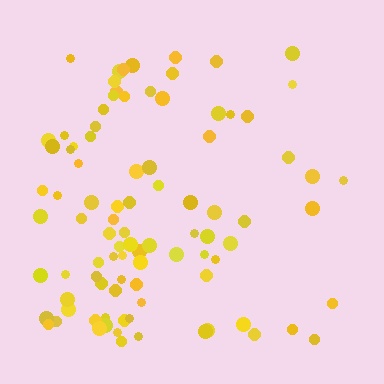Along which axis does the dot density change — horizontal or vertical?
Horizontal.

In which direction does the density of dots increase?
From right to left, with the left side densest.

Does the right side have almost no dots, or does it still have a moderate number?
Still a moderate number, just noticeably fewer than the left.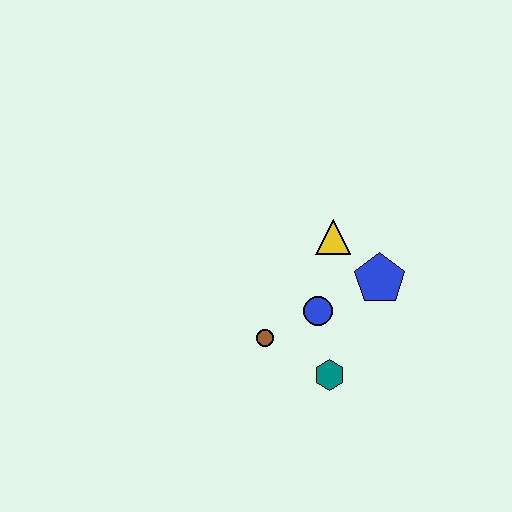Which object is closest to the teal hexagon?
The blue circle is closest to the teal hexagon.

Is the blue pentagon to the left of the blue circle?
No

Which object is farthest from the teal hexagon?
The yellow triangle is farthest from the teal hexagon.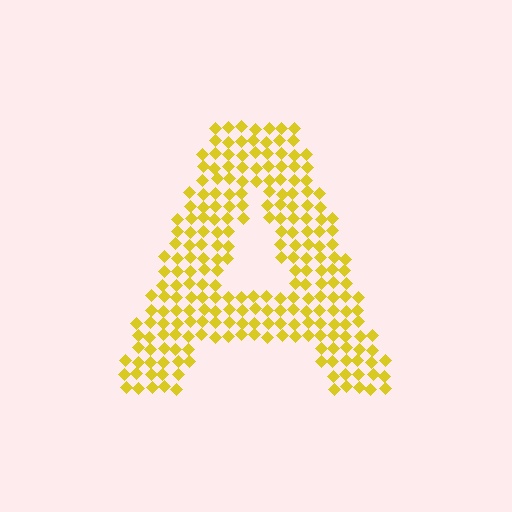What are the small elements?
The small elements are diamonds.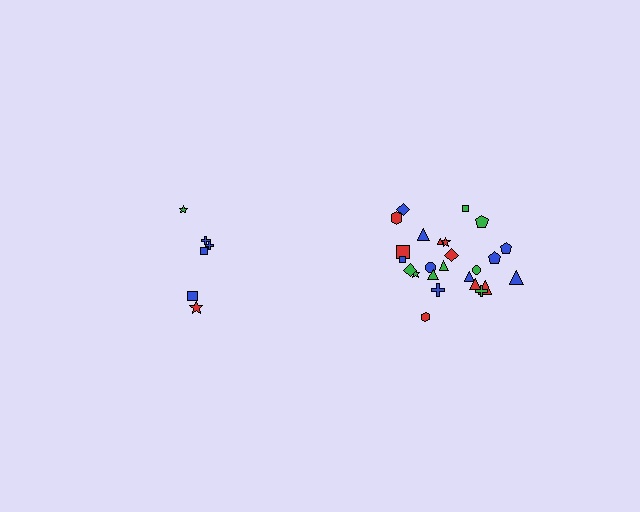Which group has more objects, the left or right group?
The right group.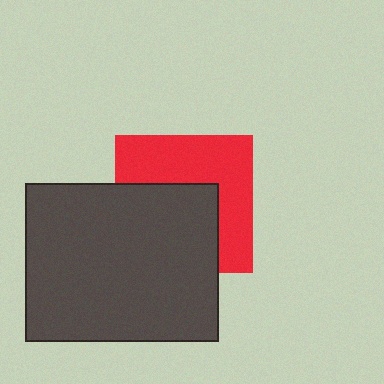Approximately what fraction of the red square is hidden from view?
Roughly 49% of the red square is hidden behind the dark gray rectangle.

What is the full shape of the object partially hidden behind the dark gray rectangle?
The partially hidden object is a red square.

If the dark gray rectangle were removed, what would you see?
You would see the complete red square.